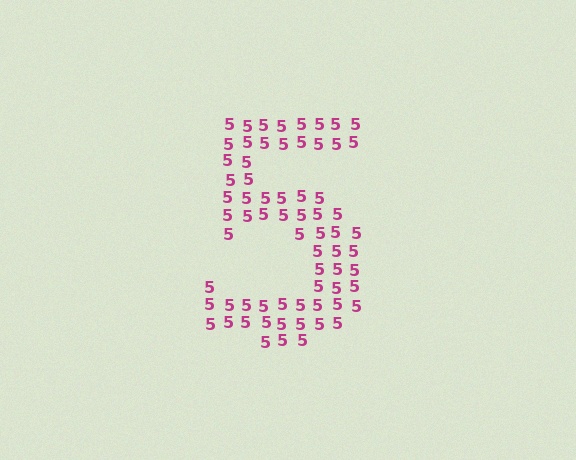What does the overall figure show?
The overall figure shows the digit 5.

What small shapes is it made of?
It is made of small digit 5's.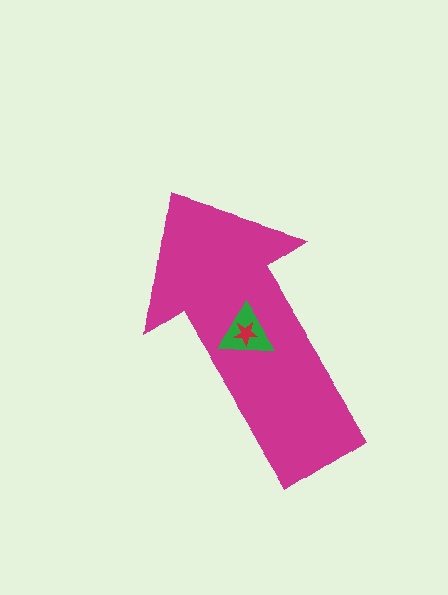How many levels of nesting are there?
3.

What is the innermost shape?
The red star.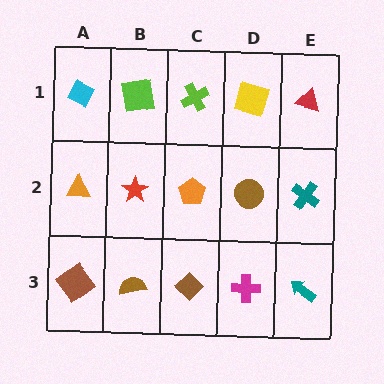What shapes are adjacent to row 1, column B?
A red star (row 2, column B), a cyan diamond (row 1, column A), a lime cross (row 1, column C).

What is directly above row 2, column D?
A yellow square.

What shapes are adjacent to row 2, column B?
A lime square (row 1, column B), a brown semicircle (row 3, column B), an orange triangle (row 2, column A), an orange pentagon (row 2, column C).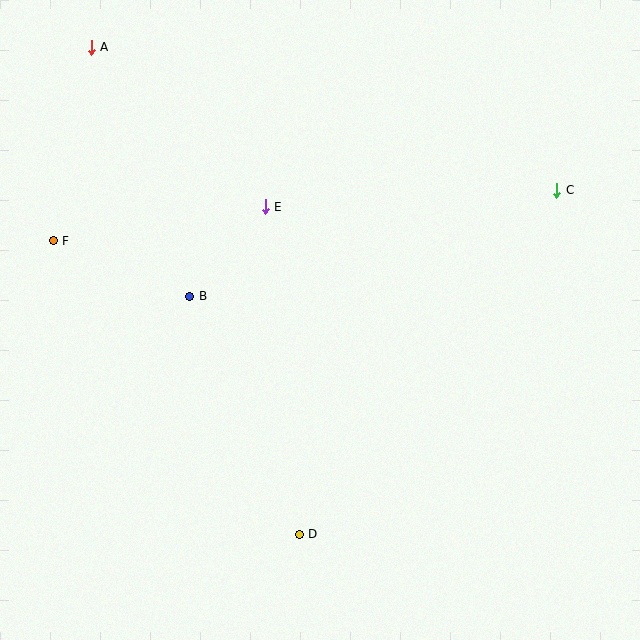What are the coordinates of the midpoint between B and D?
The midpoint between B and D is at (245, 415).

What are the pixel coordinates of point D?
Point D is at (299, 534).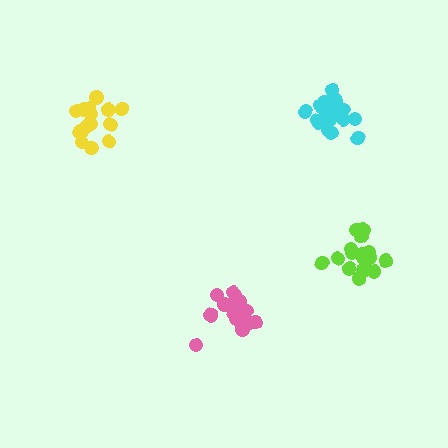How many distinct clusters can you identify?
There are 4 distinct clusters.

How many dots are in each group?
Group 1: 21 dots, Group 2: 16 dots, Group 3: 21 dots, Group 4: 17 dots (75 total).